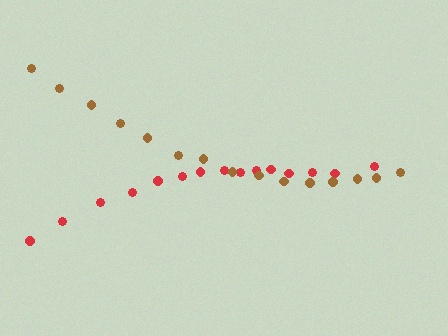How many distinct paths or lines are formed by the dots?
There are 2 distinct paths.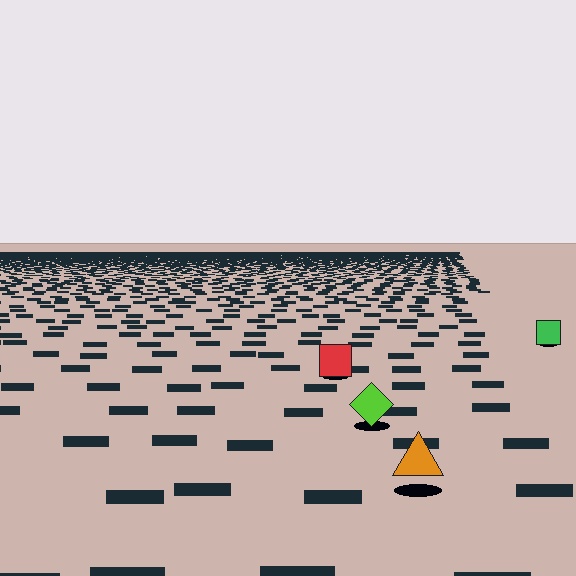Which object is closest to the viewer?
The orange triangle is closest. The texture marks near it are larger and more spread out.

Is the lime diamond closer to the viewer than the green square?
Yes. The lime diamond is closer — you can tell from the texture gradient: the ground texture is coarser near it.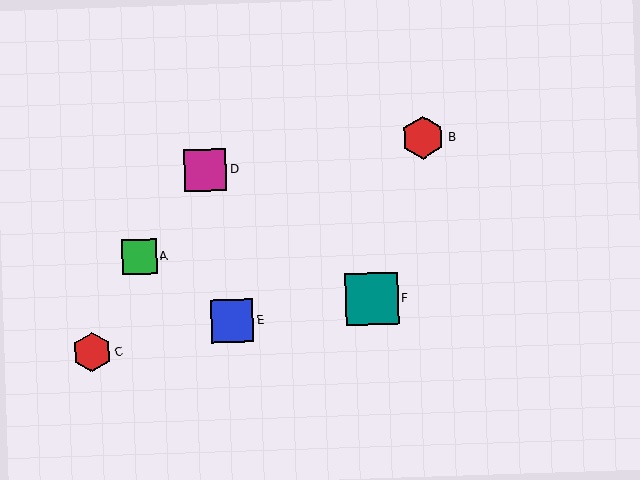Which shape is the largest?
The teal square (labeled F) is the largest.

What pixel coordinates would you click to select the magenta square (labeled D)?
Click at (205, 170) to select the magenta square D.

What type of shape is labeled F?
Shape F is a teal square.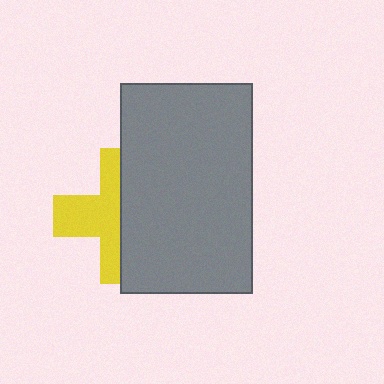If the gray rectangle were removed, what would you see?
You would see the complete yellow cross.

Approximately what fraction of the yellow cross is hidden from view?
Roughly 52% of the yellow cross is hidden behind the gray rectangle.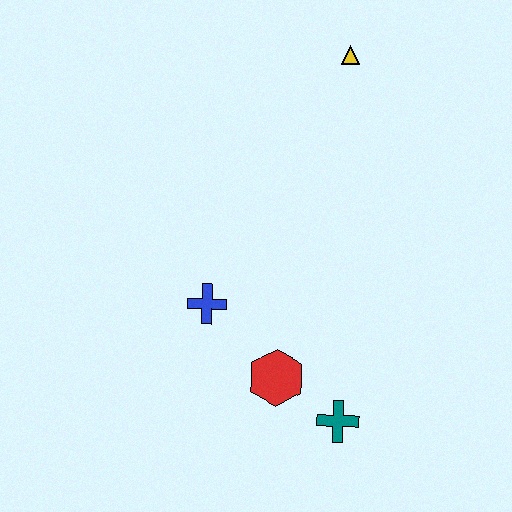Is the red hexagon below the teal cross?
No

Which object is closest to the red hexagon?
The teal cross is closest to the red hexagon.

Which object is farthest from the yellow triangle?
The teal cross is farthest from the yellow triangle.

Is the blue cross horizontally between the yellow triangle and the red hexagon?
No